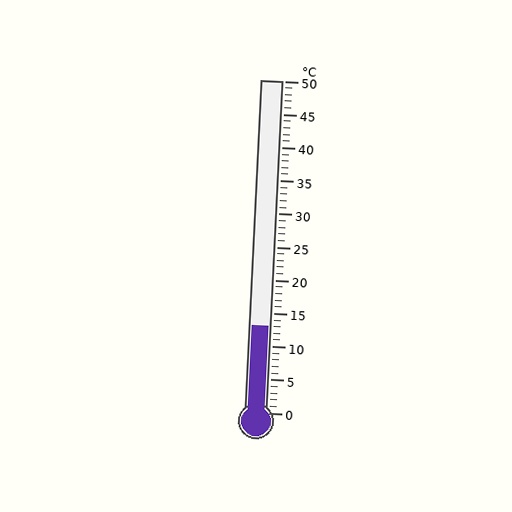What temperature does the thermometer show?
The thermometer shows approximately 13°C.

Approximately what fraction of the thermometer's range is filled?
The thermometer is filled to approximately 25% of its range.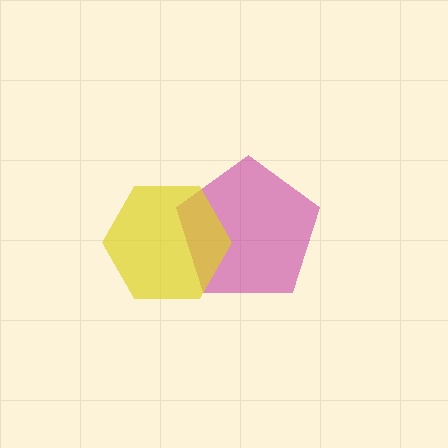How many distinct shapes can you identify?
There are 2 distinct shapes: a magenta pentagon, a yellow hexagon.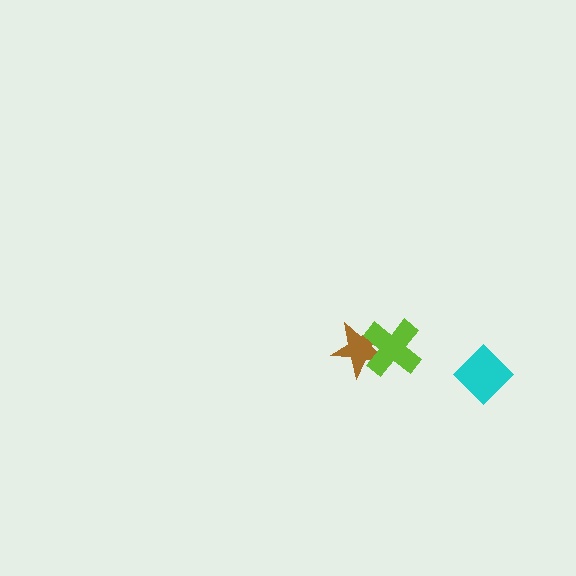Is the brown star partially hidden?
Yes, it is partially covered by another shape.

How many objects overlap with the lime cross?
1 object overlaps with the lime cross.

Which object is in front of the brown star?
The lime cross is in front of the brown star.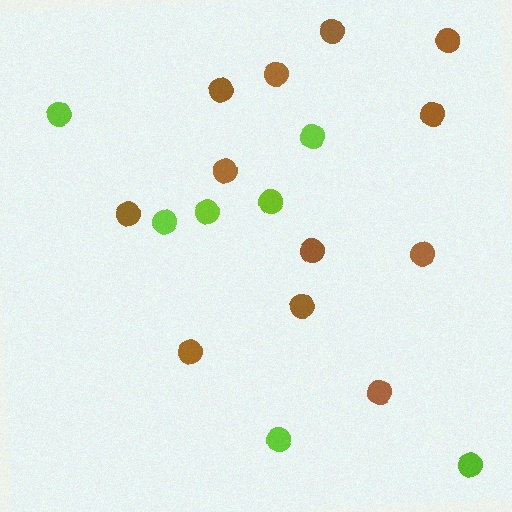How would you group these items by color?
There are 2 groups: one group of lime circles (7) and one group of brown circles (12).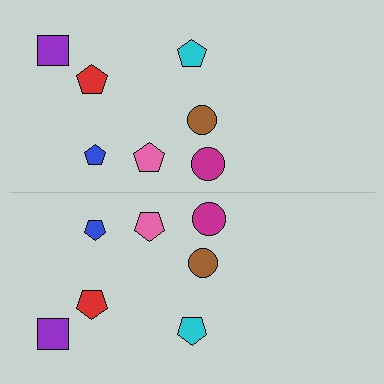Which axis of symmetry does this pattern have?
The pattern has a horizontal axis of symmetry running through the center of the image.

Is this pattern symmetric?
Yes, this pattern has bilateral (reflection) symmetry.